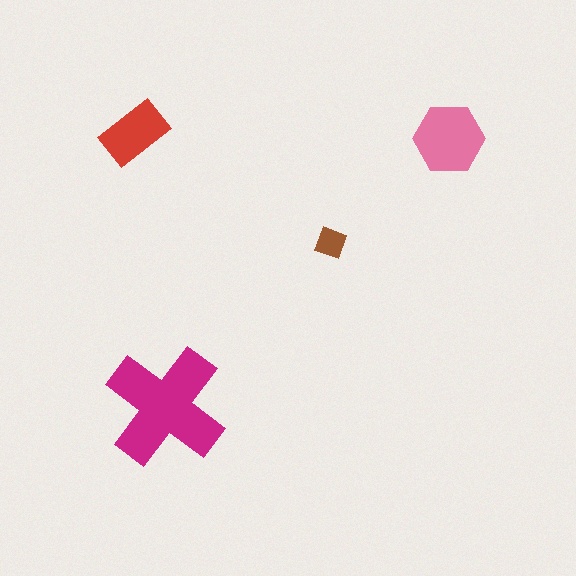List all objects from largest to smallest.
The magenta cross, the pink hexagon, the red rectangle, the brown square.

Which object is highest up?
The red rectangle is topmost.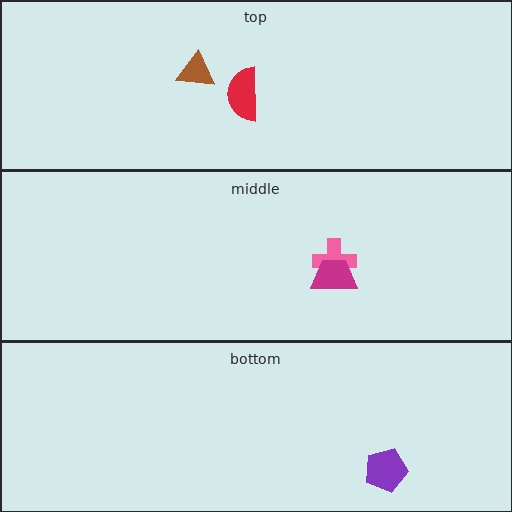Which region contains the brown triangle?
The top region.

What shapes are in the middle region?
The pink cross, the magenta trapezoid.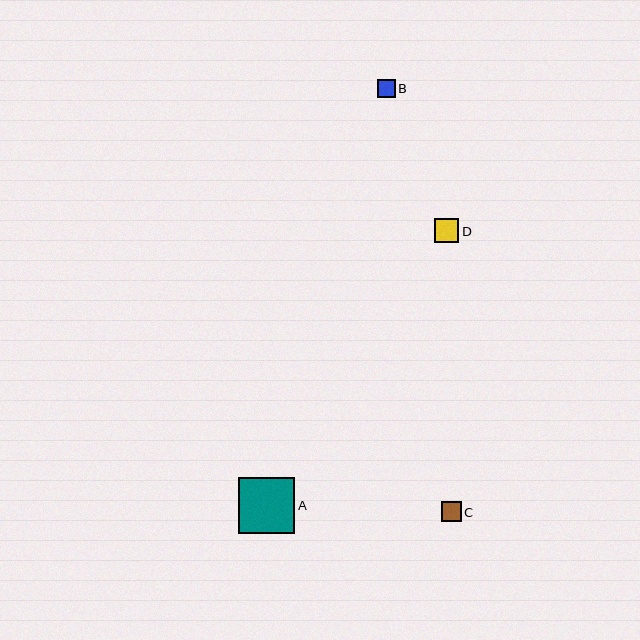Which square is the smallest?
Square B is the smallest with a size of approximately 18 pixels.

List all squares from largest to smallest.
From largest to smallest: A, D, C, B.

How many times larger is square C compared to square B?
Square C is approximately 1.1 times the size of square B.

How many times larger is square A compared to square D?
Square A is approximately 2.3 times the size of square D.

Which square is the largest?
Square A is the largest with a size of approximately 56 pixels.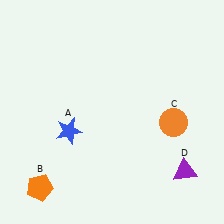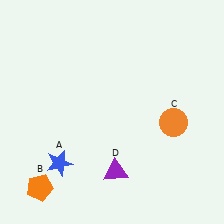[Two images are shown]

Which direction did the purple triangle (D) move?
The purple triangle (D) moved left.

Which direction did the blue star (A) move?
The blue star (A) moved down.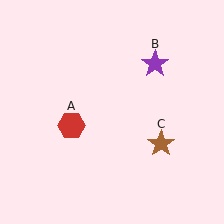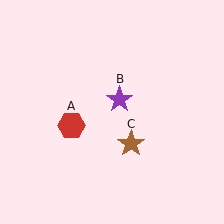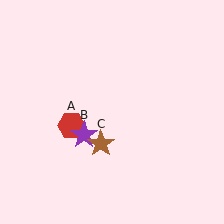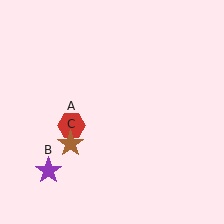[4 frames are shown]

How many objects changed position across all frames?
2 objects changed position: purple star (object B), brown star (object C).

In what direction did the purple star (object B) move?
The purple star (object B) moved down and to the left.